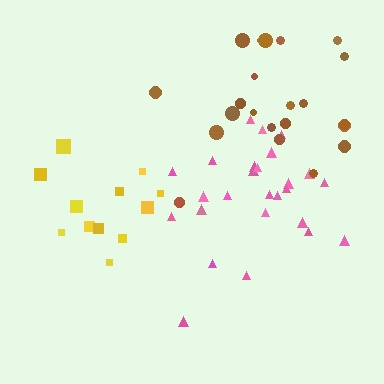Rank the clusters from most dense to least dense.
pink, yellow, brown.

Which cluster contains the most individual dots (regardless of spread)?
Pink (26).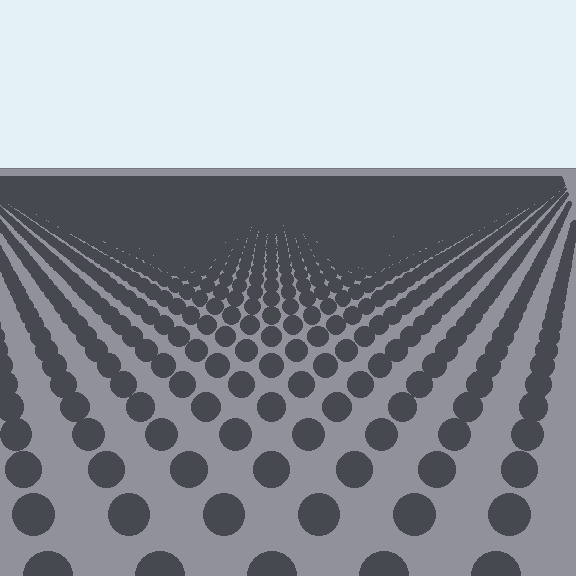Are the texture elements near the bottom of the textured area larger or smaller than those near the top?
Larger. Near the bottom, elements are closer to the viewer and appear at a bigger on-screen size.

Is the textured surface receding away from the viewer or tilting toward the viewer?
The surface is receding away from the viewer. Texture elements get smaller and denser toward the top.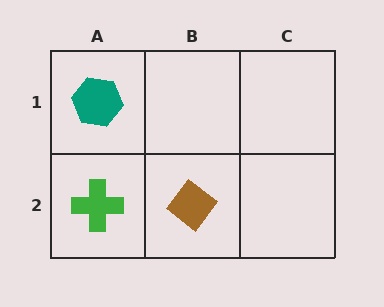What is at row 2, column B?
A brown diamond.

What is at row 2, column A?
A green cross.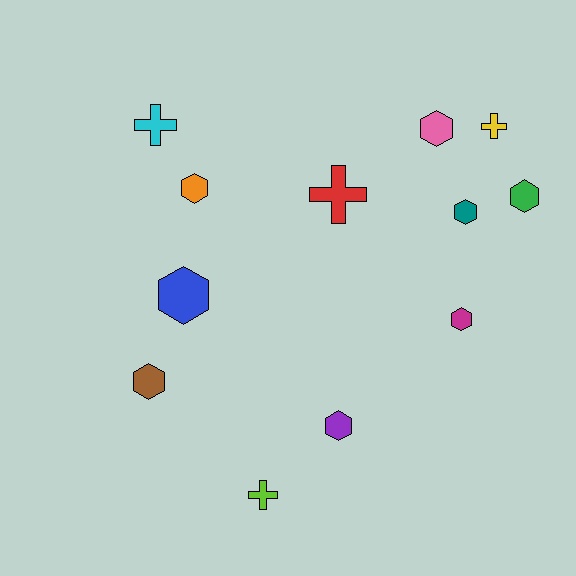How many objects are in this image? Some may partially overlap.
There are 12 objects.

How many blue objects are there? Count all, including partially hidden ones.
There is 1 blue object.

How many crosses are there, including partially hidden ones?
There are 4 crosses.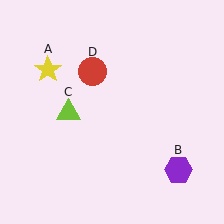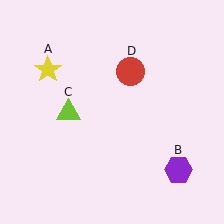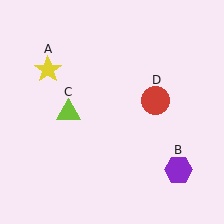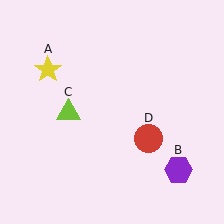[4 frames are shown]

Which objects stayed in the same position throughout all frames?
Yellow star (object A) and purple hexagon (object B) and lime triangle (object C) remained stationary.